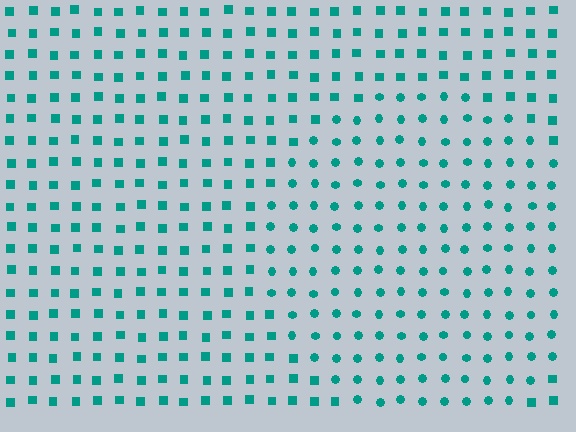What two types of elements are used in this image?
The image uses circles inside the circle region and squares outside it.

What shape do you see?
I see a circle.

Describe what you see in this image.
The image is filled with small teal elements arranged in a uniform grid. A circle-shaped region contains circles, while the surrounding area contains squares. The boundary is defined purely by the change in element shape.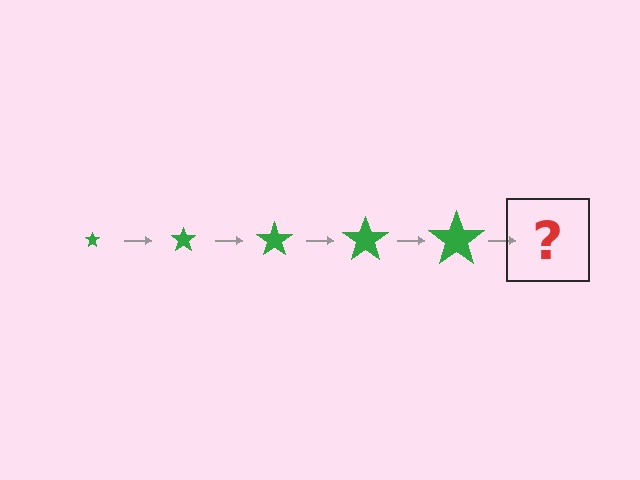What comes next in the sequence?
The next element should be a green star, larger than the previous one.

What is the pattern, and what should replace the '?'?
The pattern is that the star gets progressively larger each step. The '?' should be a green star, larger than the previous one.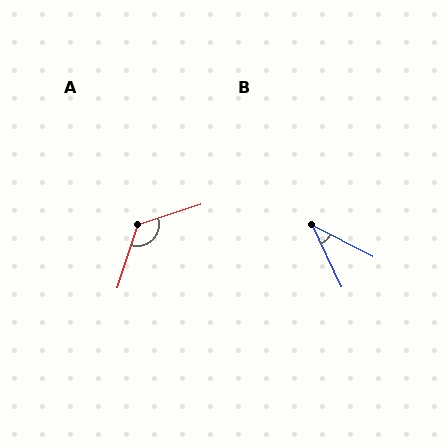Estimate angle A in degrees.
Approximately 126 degrees.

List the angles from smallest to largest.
B (38°), A (126°).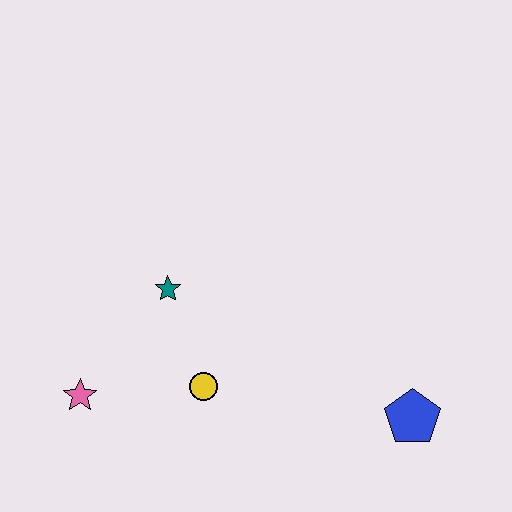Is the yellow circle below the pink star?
No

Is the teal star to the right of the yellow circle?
No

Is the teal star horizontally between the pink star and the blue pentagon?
Yes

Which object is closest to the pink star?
The yellow circle is closest to the pink star.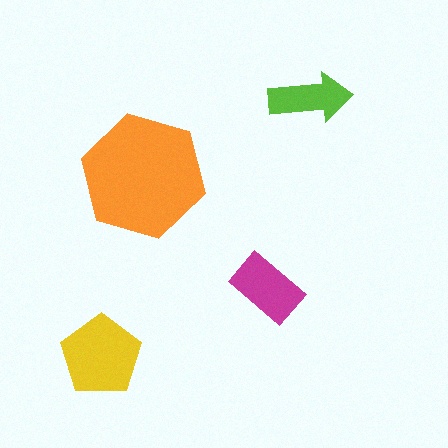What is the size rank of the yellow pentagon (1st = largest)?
2nd.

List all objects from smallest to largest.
The lime arrow, the magenta rectangle, the yellow pentagon, the orange hexagon.